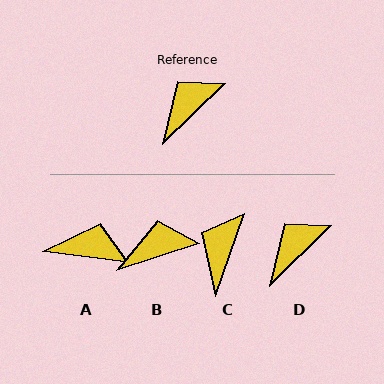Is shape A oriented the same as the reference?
No, it is off by about 51 degrees.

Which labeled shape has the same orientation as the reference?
D.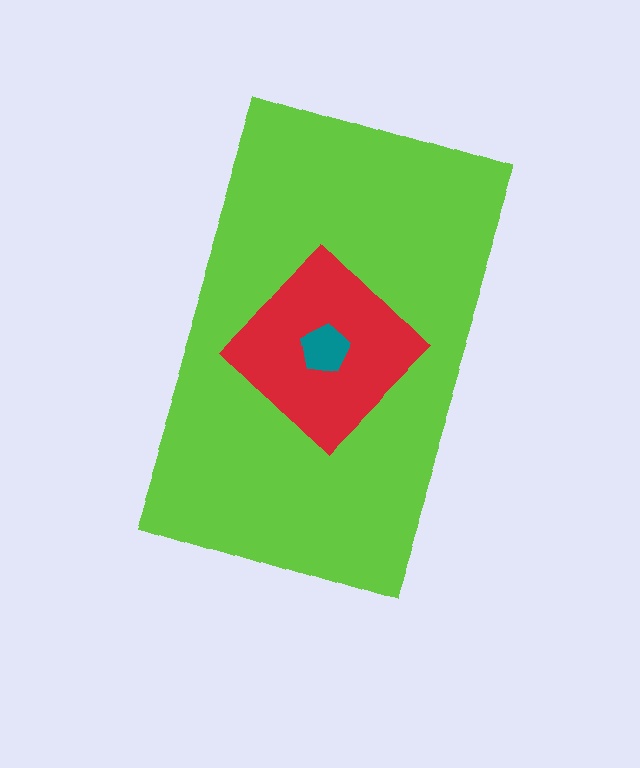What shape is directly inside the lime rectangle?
The red diamond.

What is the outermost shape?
The lime rectangle.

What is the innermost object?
The teal pentagon.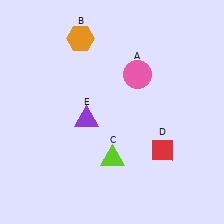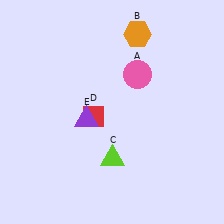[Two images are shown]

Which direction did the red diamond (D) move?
The red diamond (D) moved left.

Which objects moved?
The objects that moved are: the orange hexagon (B), the red diamond (D).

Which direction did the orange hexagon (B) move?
The orange hexagon (B) moved right.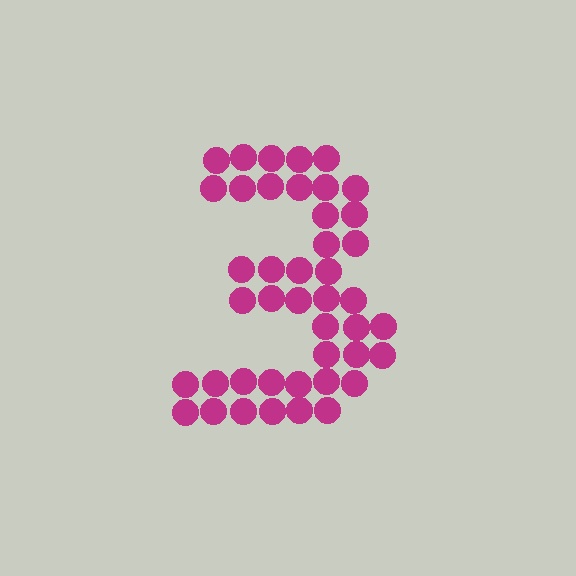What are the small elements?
The small elements are circles.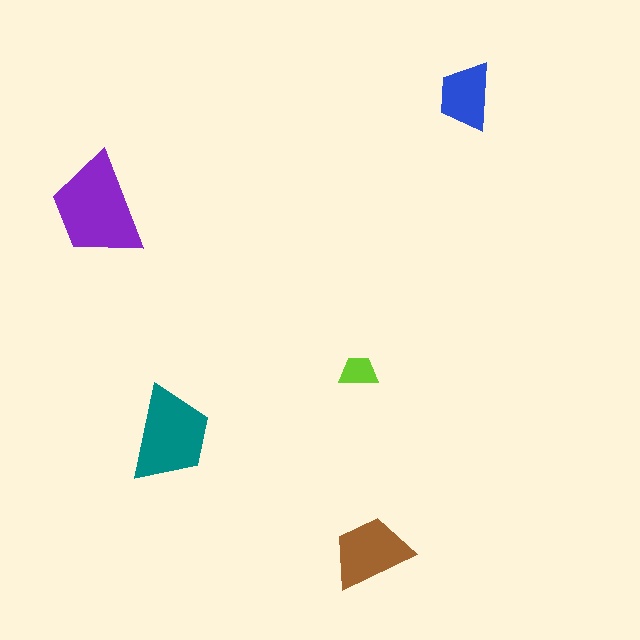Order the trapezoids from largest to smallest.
the purple one, the teal one, the brown one, the blue one, the lime one.